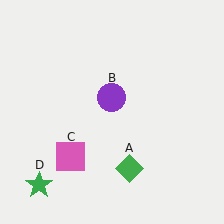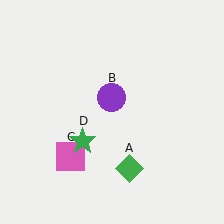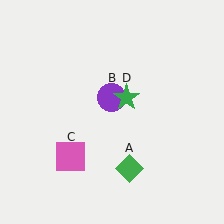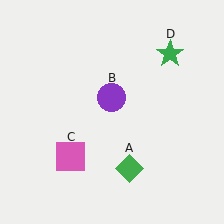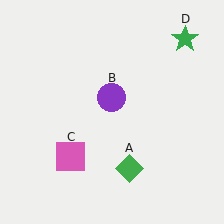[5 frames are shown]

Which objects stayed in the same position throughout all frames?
Green diamond (object A) and purple circle (object B) and pink square (object C) remained stationary.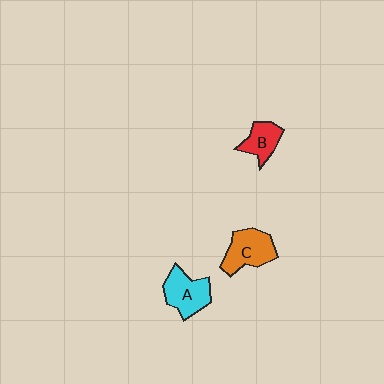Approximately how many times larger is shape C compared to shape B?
Approximately 1.5 times.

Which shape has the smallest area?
Shape B (red).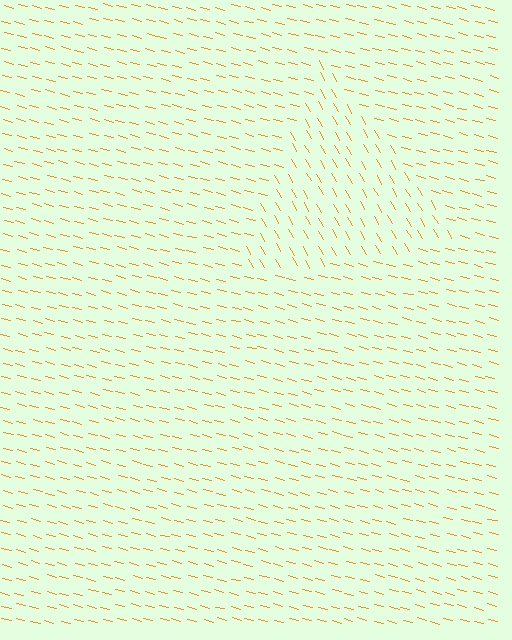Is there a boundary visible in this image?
Yes, there is a texture boundary formed by a change in line orientation.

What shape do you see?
I see a triangle.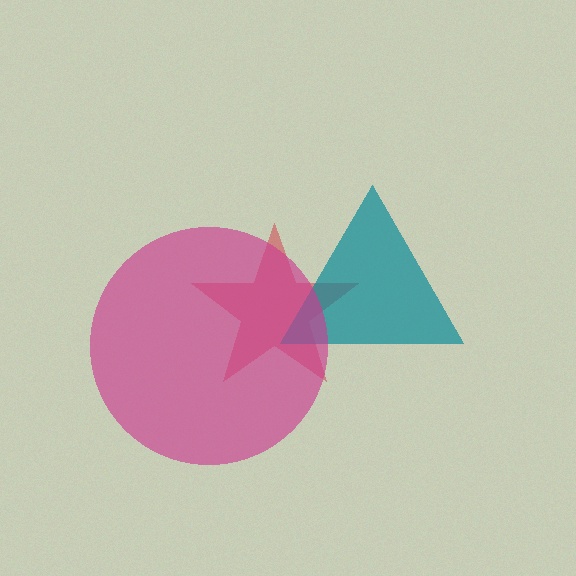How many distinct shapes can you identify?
There are 3 distinct shapes: a red star, a teal triangle, a magenta circle.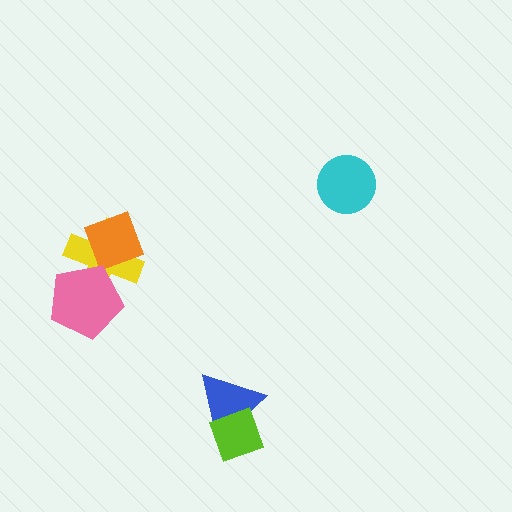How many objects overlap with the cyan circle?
0 objects overlap with the cyan circle.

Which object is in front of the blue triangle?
The lime diamond is in front of the blue triangle.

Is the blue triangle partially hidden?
Yes, it is partially covered by another shape.